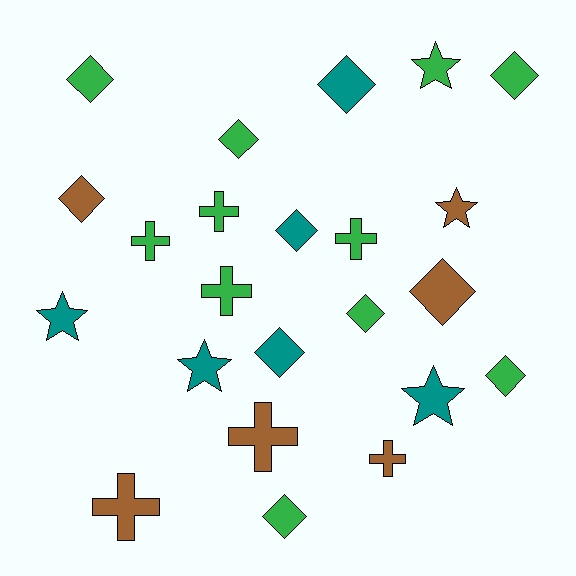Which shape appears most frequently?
Diamond, with 11 objects.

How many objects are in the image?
There are 23 objects.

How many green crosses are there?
There are 4 green crosses.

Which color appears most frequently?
Green, with 11 objects.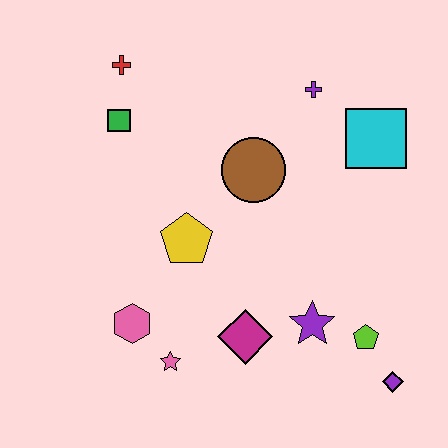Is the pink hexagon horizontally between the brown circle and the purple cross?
No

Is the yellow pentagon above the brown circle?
No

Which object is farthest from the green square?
The purple diamond is farthest from the green square.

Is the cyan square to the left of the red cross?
No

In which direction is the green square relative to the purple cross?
The green square is to the left of the purple cross.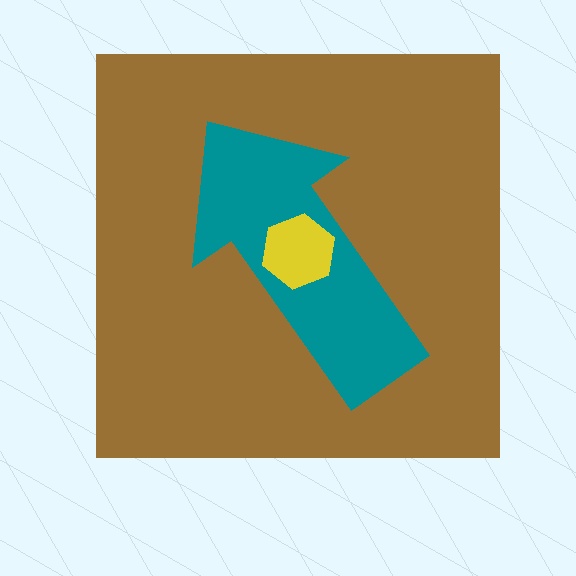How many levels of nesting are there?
3.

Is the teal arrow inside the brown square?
Yes.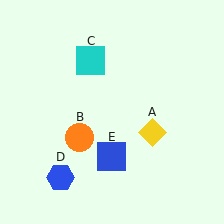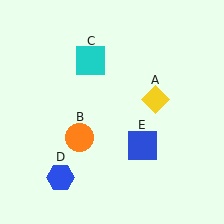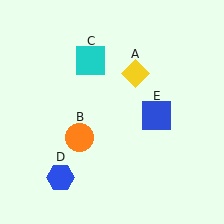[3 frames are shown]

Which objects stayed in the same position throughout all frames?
Orange circle (object B) and cyan square (object C) and blue hexagon (object D) remained stationary.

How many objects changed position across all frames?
2 objects changed position: yellow diamond (object A), blue square (object E).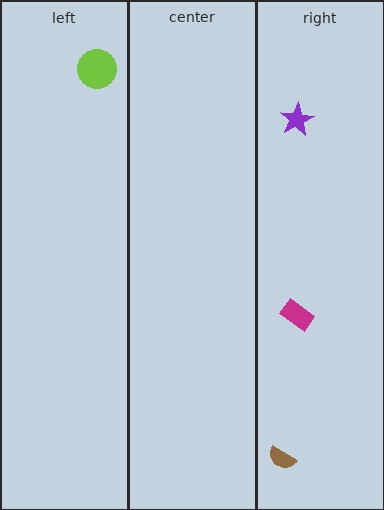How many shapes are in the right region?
3.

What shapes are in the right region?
The purple star, the magenta rectangle, the brown semicircle.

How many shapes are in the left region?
1.